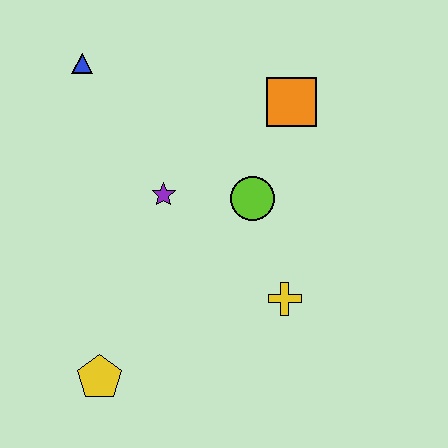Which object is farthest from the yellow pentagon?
The orange square is farthest from the yellow pentagon.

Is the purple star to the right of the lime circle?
No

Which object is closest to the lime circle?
The purple star is closest to the lime circle.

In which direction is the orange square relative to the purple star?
The orange square is to the right of the purple star.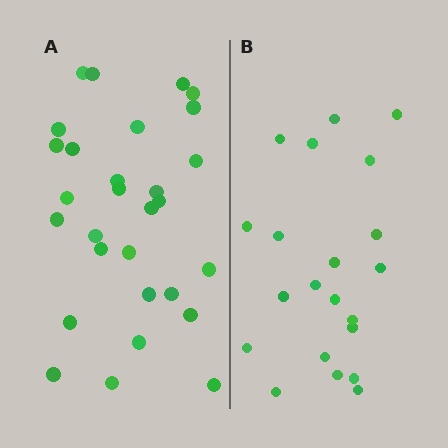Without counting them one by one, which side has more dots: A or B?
Region A (the left region) has more dots.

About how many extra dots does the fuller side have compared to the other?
Region A has roughly 8 or so more dots than region B.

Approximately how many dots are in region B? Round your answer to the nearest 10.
About 20 dots. (The exact count is 21, which rounds to 20.)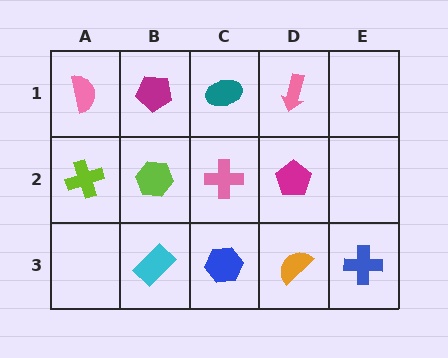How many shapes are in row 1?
4 shapes.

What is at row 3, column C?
A blue hexagon.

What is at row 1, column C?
A teal ellipse.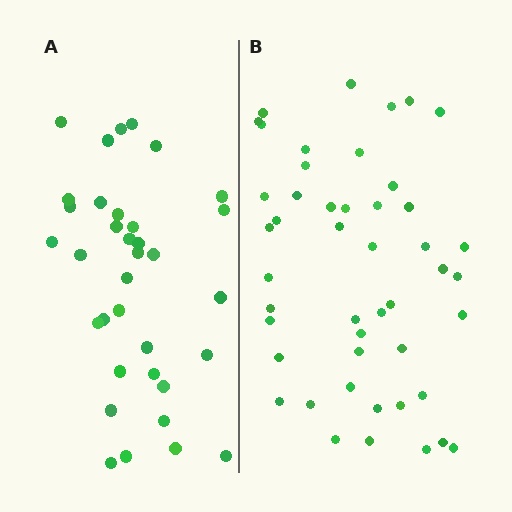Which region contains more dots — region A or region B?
Region B (the right region) has more dots.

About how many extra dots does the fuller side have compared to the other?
Region B has roughly 12 or so more dots than region A.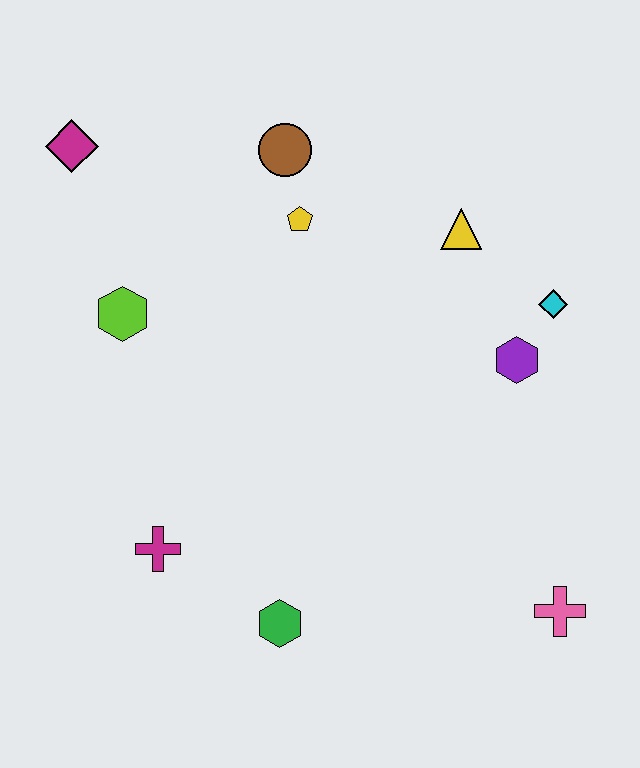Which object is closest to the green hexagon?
The magenta cross is closest to the green hexagon.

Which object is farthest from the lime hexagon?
The pink cross is farthest from the lime hexagon.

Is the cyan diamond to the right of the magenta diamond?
Yes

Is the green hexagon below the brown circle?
Yes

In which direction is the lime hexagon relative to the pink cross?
The lime hexagon is to the left of the pink cross.